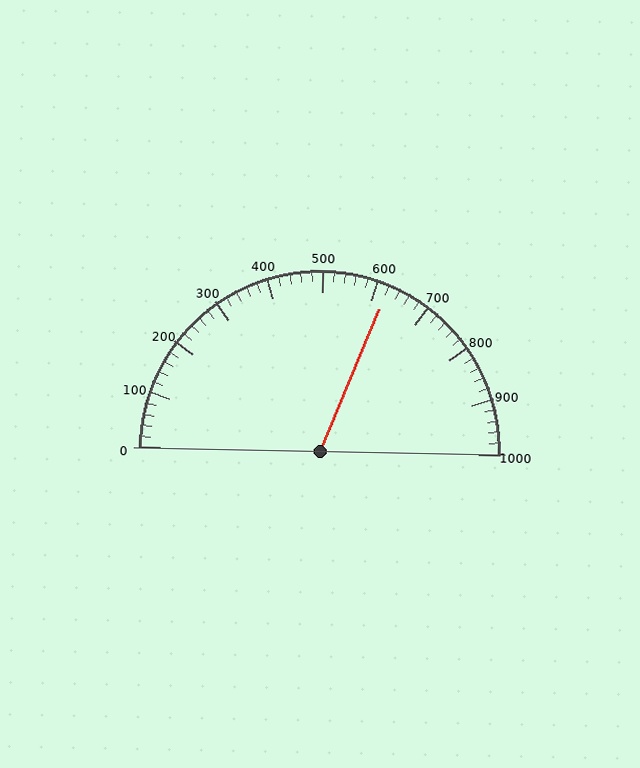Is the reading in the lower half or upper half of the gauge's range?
The reading is in the upper half of the range (0 to 1000).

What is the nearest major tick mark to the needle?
The nearest major tick mark is 600.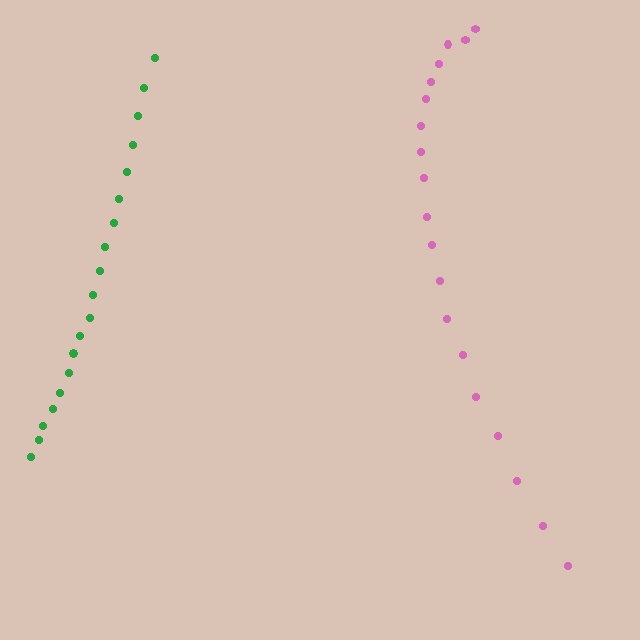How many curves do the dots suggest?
There are 2 distinct paths.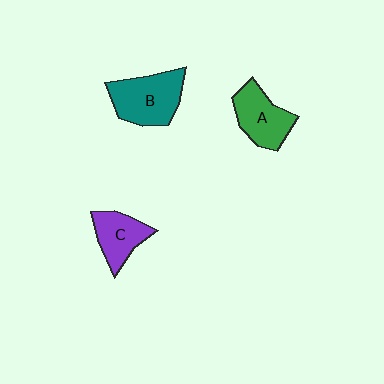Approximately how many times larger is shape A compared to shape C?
Approximately 1.2 times.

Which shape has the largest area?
Shape B (teal).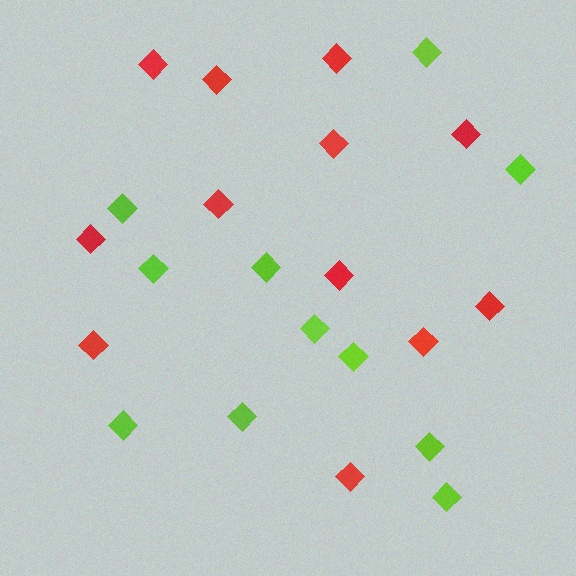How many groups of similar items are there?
There are 2 groups: one group of lime diamonds (11) and one group of red diamonds (12).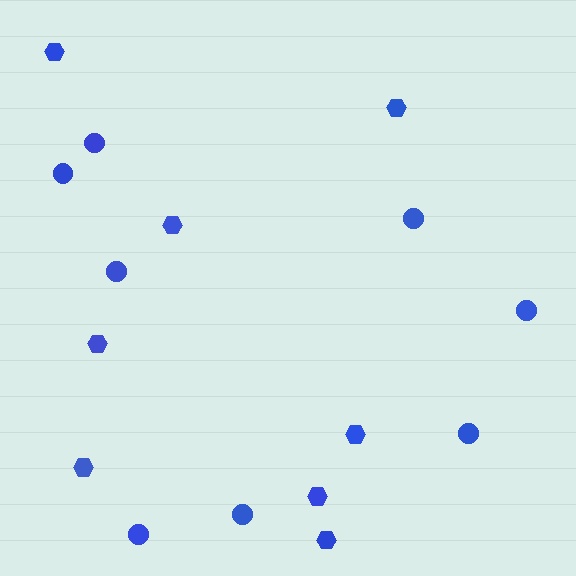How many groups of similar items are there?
There are 2 groups: one group of hexagons (8) and one group of circles (8).